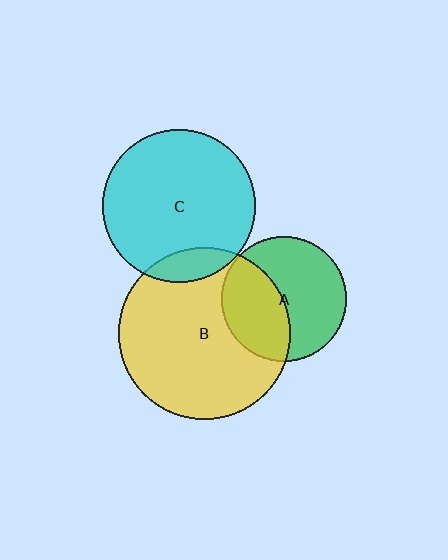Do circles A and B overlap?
Yes.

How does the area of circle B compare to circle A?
Approximately 1.9 times.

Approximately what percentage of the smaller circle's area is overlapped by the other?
Approximately 40%.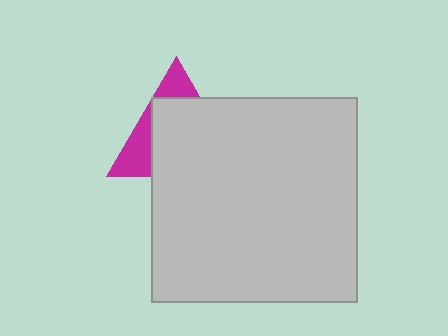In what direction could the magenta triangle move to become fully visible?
The magenta triangle could move toward the upper-left. That would shift it out from behind the light gray square entirely.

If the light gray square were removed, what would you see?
You would see the complete magenta triangle.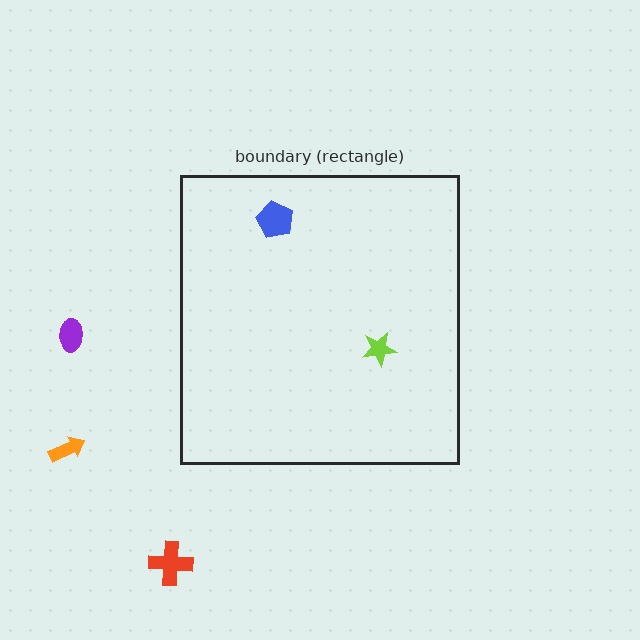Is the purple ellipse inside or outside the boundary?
Outside.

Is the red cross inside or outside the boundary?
Outside.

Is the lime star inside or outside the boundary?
Inside.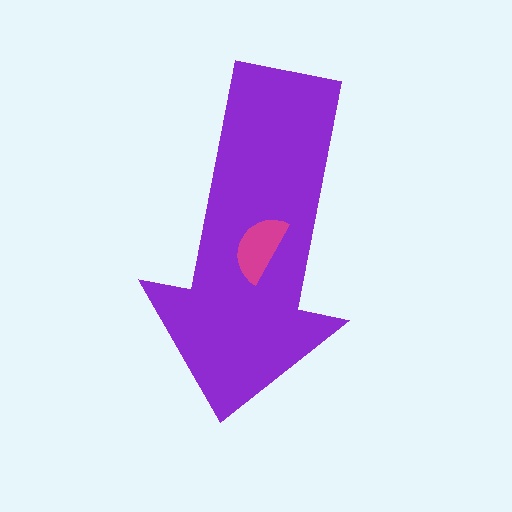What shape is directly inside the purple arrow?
The magenta semicircle.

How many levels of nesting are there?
2.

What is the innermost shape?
The magenta semicircle.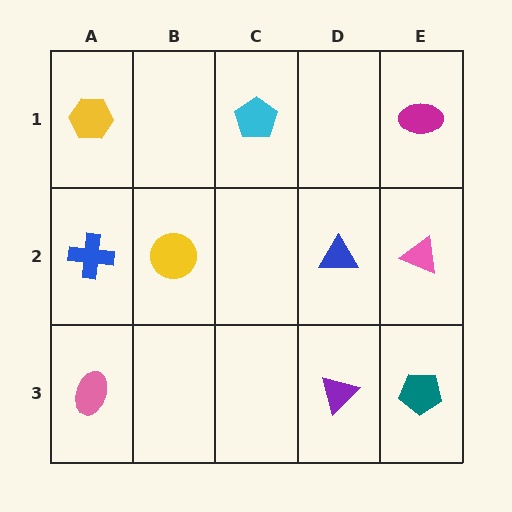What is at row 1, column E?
A magenta ellipse.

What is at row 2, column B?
A yellow circle.